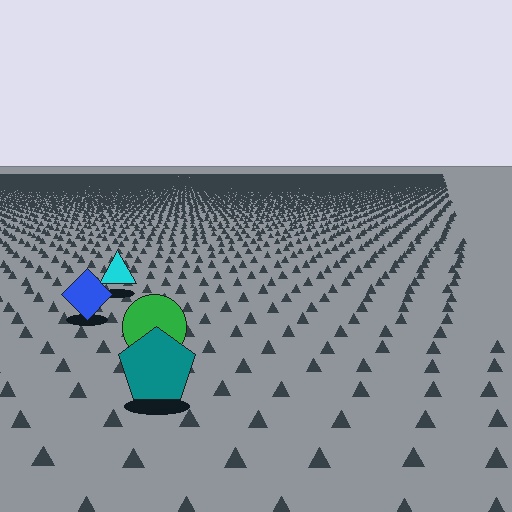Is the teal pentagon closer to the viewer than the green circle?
Yes. The teal pentagon is closer — you can tell from the texture gradient: the ground texture is coarser near it.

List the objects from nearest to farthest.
From nearest to farthest: the teal pentagon, the green circle, the blue diamond, the cyan triangle.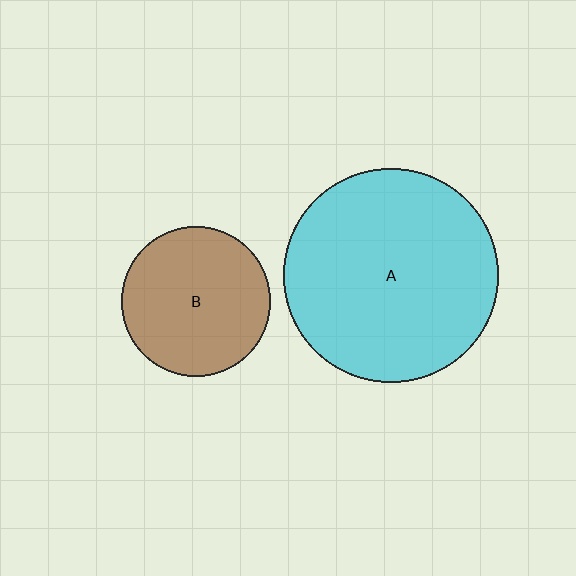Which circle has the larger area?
Circle A (cyan).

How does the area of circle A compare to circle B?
Approximately 2.1 times.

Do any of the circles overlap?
No, none of the circles overlap.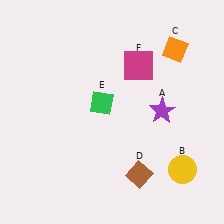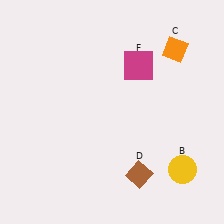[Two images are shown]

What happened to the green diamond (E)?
The green diamond (E) was removed in Image 2. It was in the top-left area of Image 1.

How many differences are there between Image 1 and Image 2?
There are 2 differences between the two images.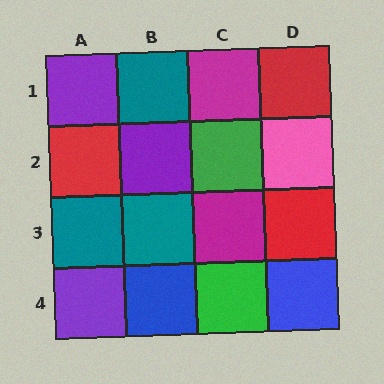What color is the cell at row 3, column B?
Teal.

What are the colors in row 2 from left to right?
Red, purple, green, pink.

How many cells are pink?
1 cell is pink.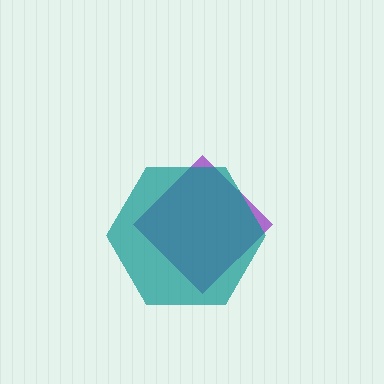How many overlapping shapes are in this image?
There are 2 overlapping shapes in the image.